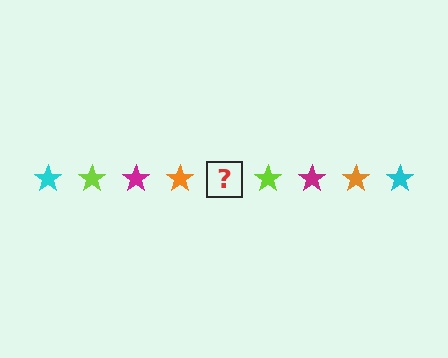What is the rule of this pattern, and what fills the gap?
The rule is that the pattern cycles through cyan, lime, magenta, orange stars. The gap should be filled with a cyan star.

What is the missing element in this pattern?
The missing element is a cyan star.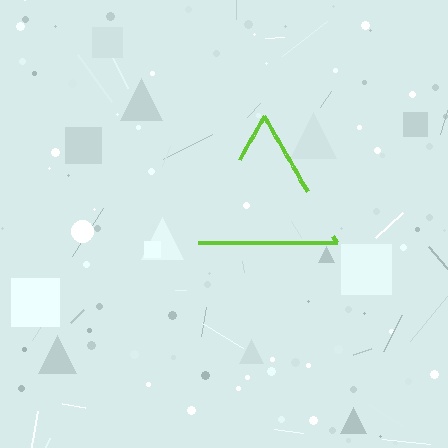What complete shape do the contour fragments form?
The contour fragments form a triangle.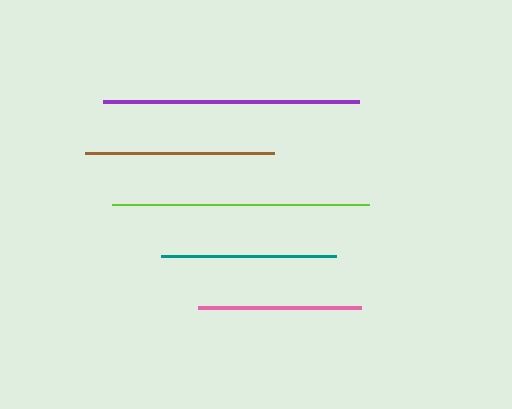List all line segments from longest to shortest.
From longest to shortest: lime, purple, brown, teal, pink.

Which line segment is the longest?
The lime line is the longest at approximately 257 pixels.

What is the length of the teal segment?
The teal segment is approximately 175 pixels long.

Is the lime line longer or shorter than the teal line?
The lime line is longer than the teal line.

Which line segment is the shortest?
The pink line is the shortest at approximately 163 pixels.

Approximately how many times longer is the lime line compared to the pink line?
The lime line is approximately 1.6 times the length of the pink line.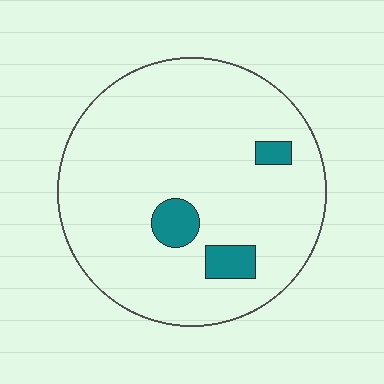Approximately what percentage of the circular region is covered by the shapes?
Approximately 10%.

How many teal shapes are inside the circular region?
3.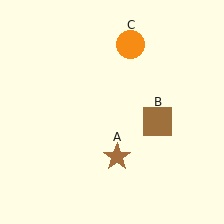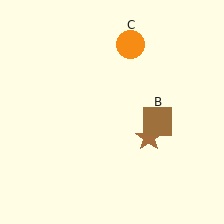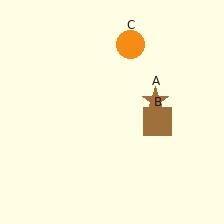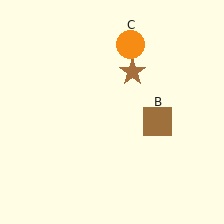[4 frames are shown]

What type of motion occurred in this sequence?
The brown star (object A) rotated counterclockwise around the center of the scene.